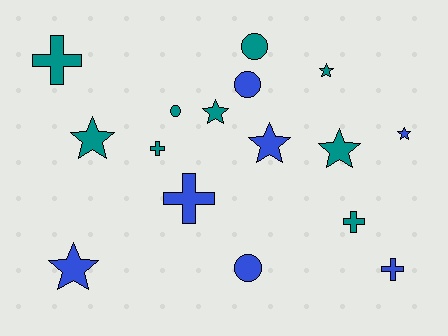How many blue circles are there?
There are 2 blue circles.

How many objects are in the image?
There are 16 objects.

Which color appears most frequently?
Teal, with 9 objects.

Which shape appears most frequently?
Star, with 7 objects.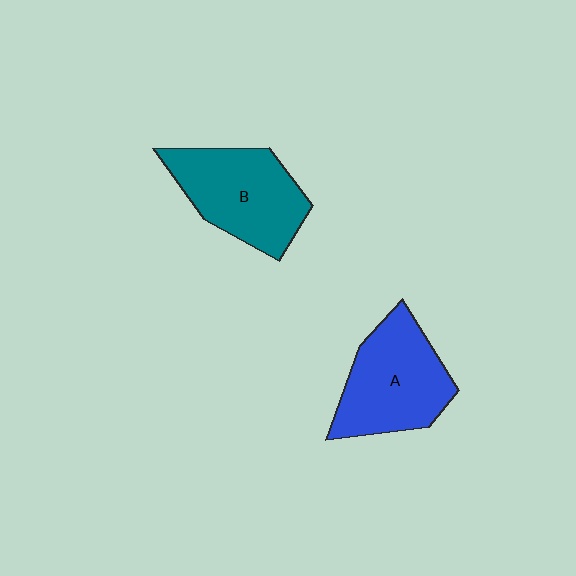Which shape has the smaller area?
Shape B (teal).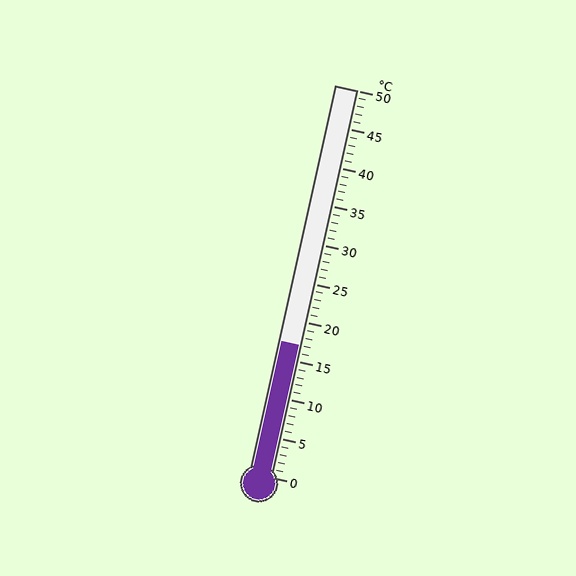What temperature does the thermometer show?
The thermometer shows approximately 17°C.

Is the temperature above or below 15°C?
The temperature is above 15°C.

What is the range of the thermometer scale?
The thermometer scale ranges from 0°C to 50°C.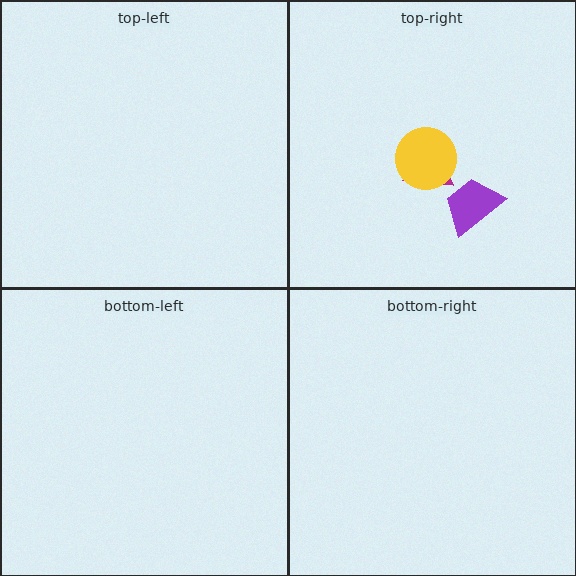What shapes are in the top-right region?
The purple trapezoid, the magenta triangle, the yellow circle.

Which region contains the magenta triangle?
The top-right region.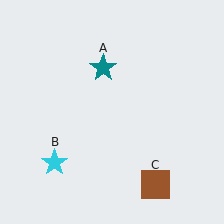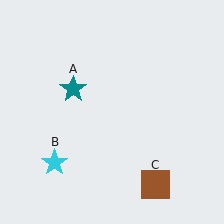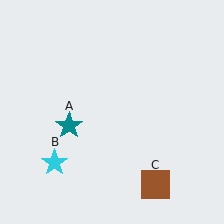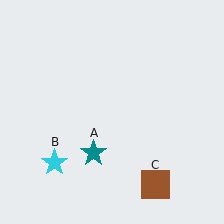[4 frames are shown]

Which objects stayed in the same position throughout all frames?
Cyan star (object B) and brown square (object C) remained stationary.